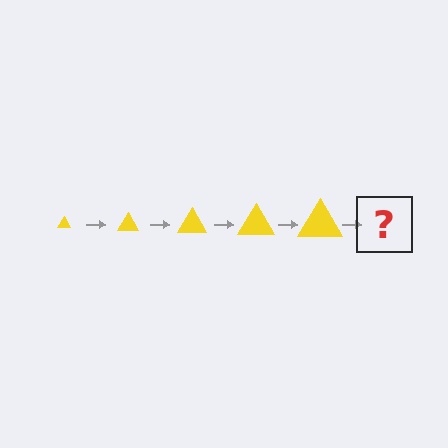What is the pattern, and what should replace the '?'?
The pattern is that the triangle gets progressively larger each step. The '?' should be a yellow triangle, larger than the previous one.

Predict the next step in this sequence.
The next step is a yellow triangle, larger than the previous one.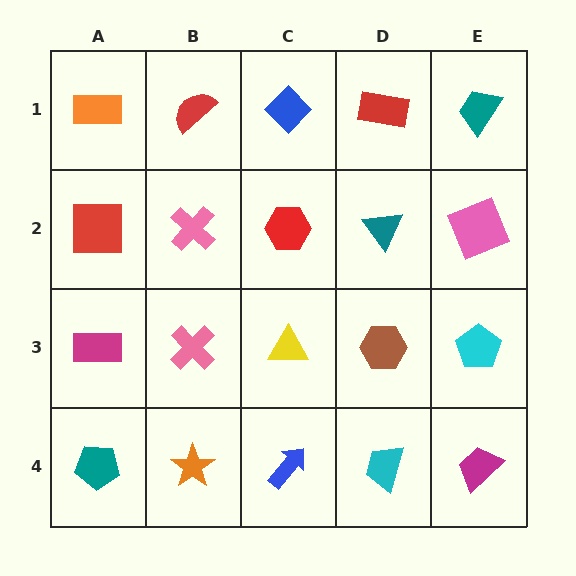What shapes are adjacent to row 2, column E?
A teal trapezoid (row 1, column E), a cyan pentagon (row 3, column E), a teal triangle (row 2, column D).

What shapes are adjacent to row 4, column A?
A magenta rectangle (row 3, column A), an orange star (row 4, column B).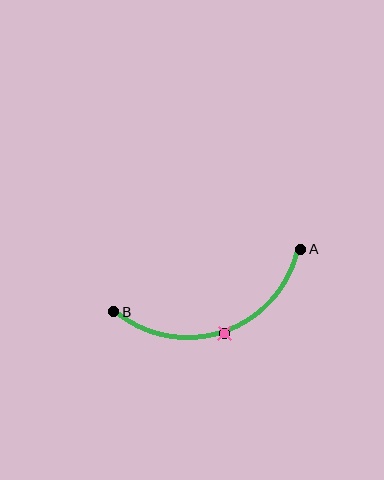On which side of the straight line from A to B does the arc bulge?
The arc bulges below the straight line connecting A and B.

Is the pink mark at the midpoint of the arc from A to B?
Yes. The pink mark lies on the arc at equal arc-length from both A and B — it is the arc midpoint.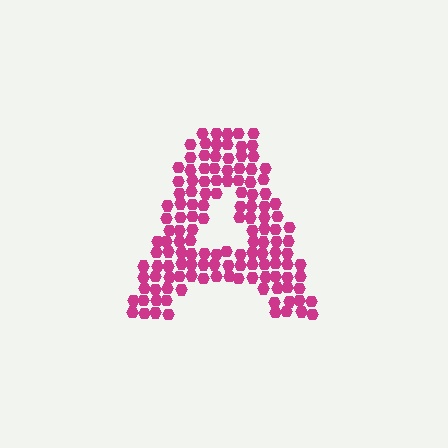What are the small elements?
The small elements are hexagons.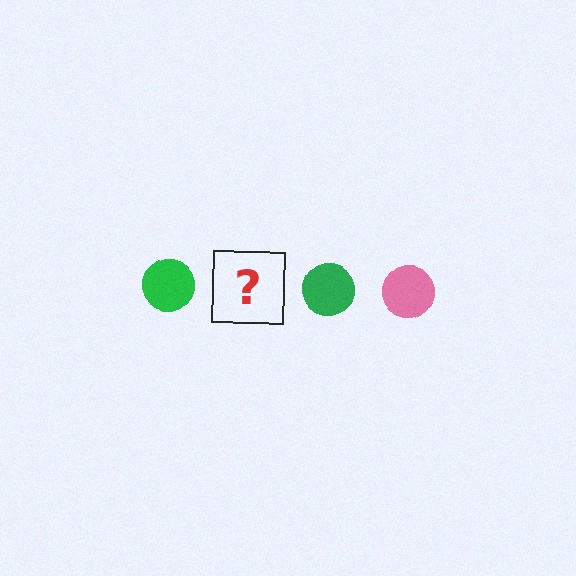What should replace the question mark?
The question mark should be replaced with a pink circle.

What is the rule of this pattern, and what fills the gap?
The rule is that the pattern cycles through green, pink circles. The gap should be filled with a pink circle.